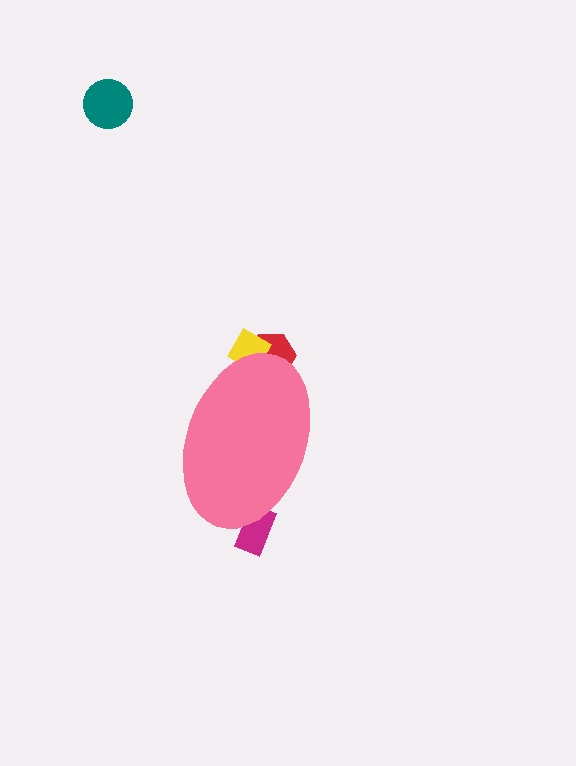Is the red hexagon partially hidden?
Yes, the red hexagon is partially hidden behind the pink ellipse.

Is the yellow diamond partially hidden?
Yes, the yellow diamond is partially hidden behind the pink ellipse.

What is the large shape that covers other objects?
A pink ellipse.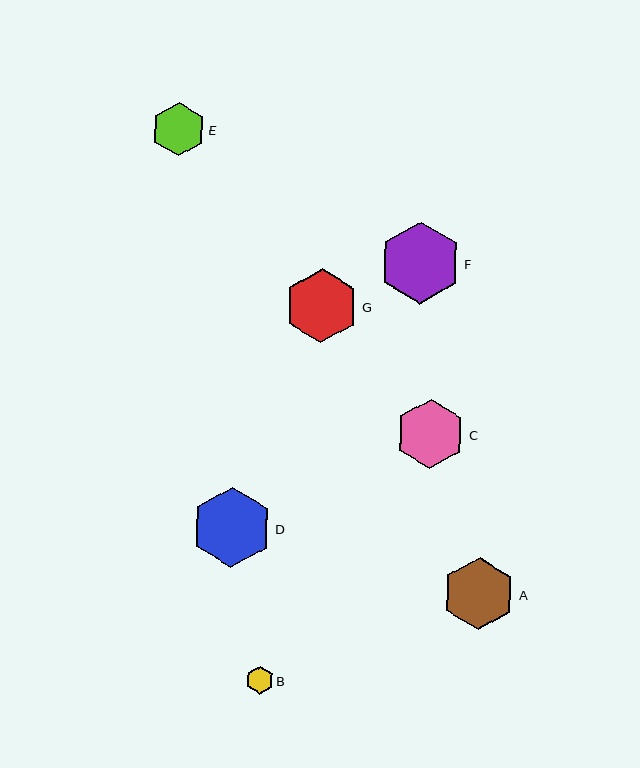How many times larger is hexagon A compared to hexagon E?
Hexagon A is approximately 1.4 times the size of hexagon E.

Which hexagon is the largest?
Hexagon F is the largest with a size of approximately 82 pixels.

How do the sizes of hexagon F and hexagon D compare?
Hexagon F and hexagon D are approximately the same size.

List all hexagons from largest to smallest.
From largest to smallest: F, D, G, A, C, E, B.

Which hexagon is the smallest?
Hexagon B is the smallest with a size of approximately 27 pixels.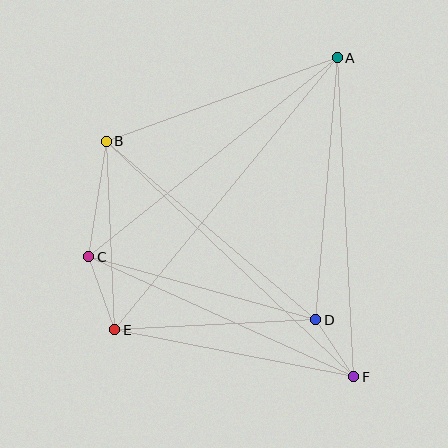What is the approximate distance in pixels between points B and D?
The distance between B and D is approximately 275 pixels.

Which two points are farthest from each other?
Points A and E are farthest from each other.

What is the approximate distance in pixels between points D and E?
The distance between D and E is approximately 202 pixels.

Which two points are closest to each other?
Points D and F are closest to each other.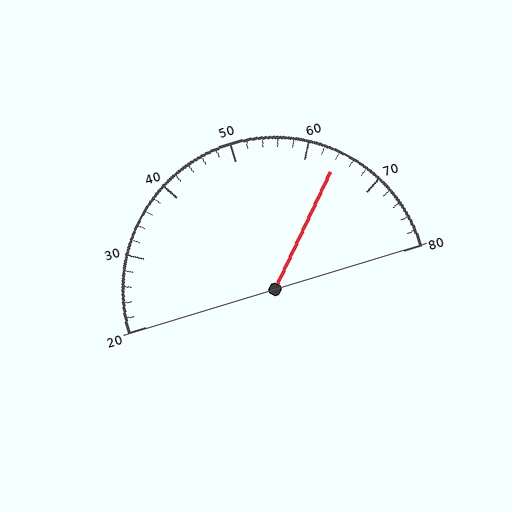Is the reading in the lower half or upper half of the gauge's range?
The reading is in the upper half of the range (20 to 80).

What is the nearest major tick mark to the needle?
The nearest major tick mark is 60.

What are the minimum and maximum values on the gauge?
The gauge ranges from 20 to 80.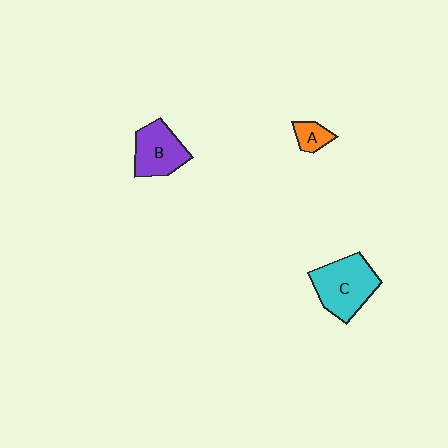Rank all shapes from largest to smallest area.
From largest to smallest: C (cyan), B (purple), A (orange).